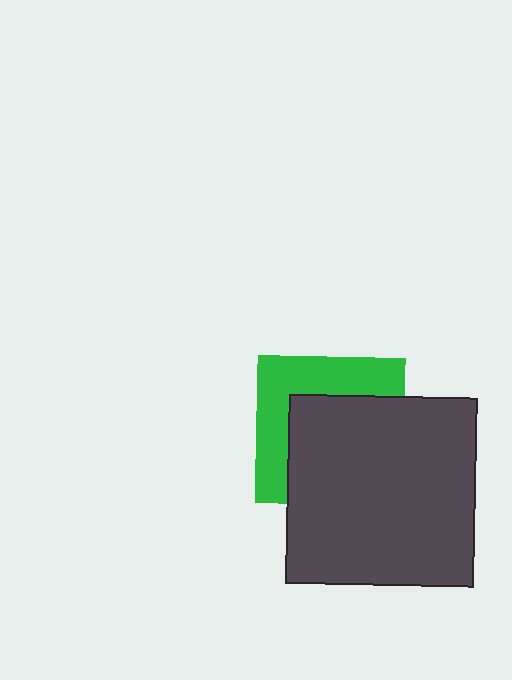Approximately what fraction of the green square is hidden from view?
Roughly 58% of the green square is hidden behind the dark gray square.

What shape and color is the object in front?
The object in front is a dark gray square.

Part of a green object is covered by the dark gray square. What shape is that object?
It is a square.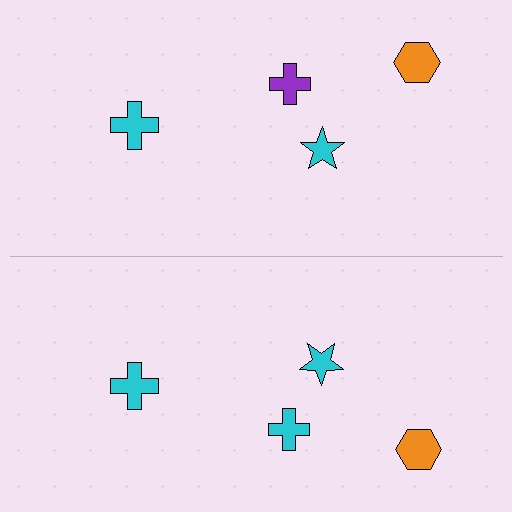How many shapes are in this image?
There are 8 shapes in this image.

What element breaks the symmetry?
The cyan cross on the bottom side breaks the symmetry — its mirror counterpart is purple.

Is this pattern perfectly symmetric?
No, the pattern is not perfectly symmetric. The cyan cross on the bottom side breaks the symmetry — its mirror counterpart is purple.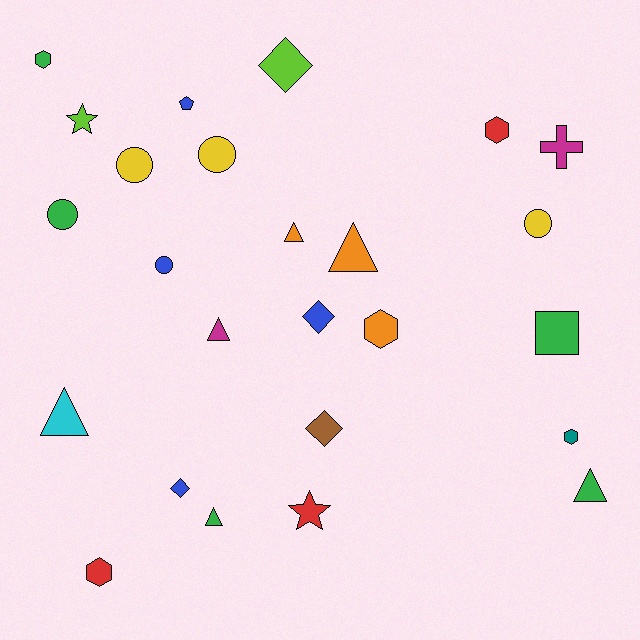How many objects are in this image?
There are 25 objects.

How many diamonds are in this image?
There are 4 diamonds.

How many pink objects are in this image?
There are no pink objects.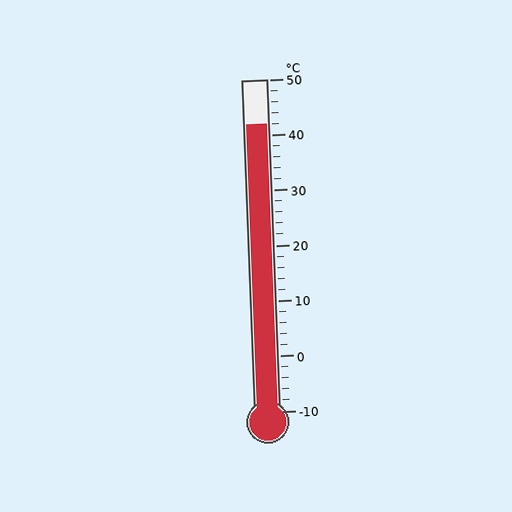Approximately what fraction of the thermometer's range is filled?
The thermometer is filled to approximately 85% of its range.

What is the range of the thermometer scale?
The thermometer scale ranges from -10°C to 50°C.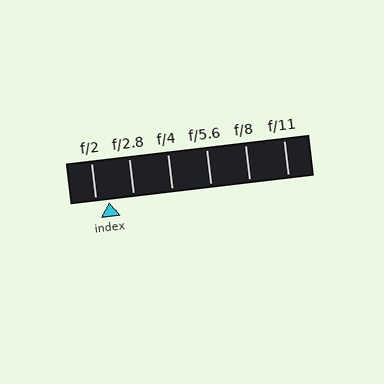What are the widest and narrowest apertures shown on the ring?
The widest aperture shown is f/2 and the narrowest is f/11.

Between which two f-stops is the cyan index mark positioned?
The index mark is between f/2 and f/2.8.